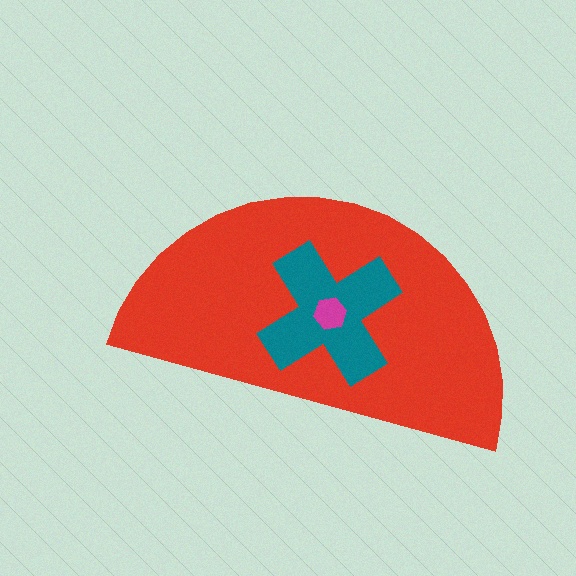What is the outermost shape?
The red semicircle.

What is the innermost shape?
The magenta hexagon.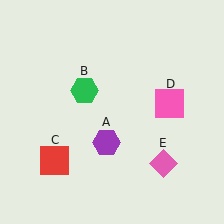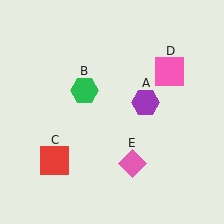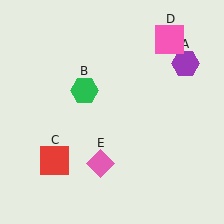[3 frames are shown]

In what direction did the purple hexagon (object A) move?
The purple hexagon (object A) moved up and to the right.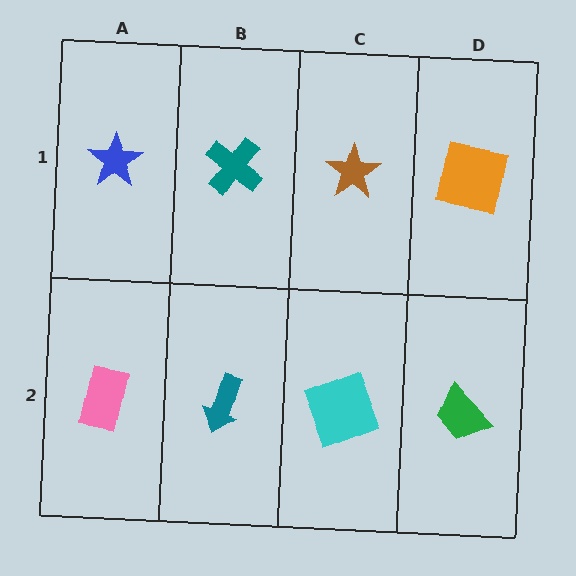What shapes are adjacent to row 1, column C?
A cyan square (row 2, column C), a teal cross (row 1, column B), an orange square (row 1, column D).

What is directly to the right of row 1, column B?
A brown star.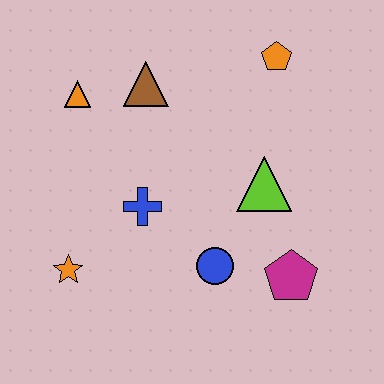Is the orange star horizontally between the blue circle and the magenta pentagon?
No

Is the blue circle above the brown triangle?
No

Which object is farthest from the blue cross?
The orange pentagon is farthest from the blue cross.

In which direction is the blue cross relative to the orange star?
The blue cross is to the right of the orange star.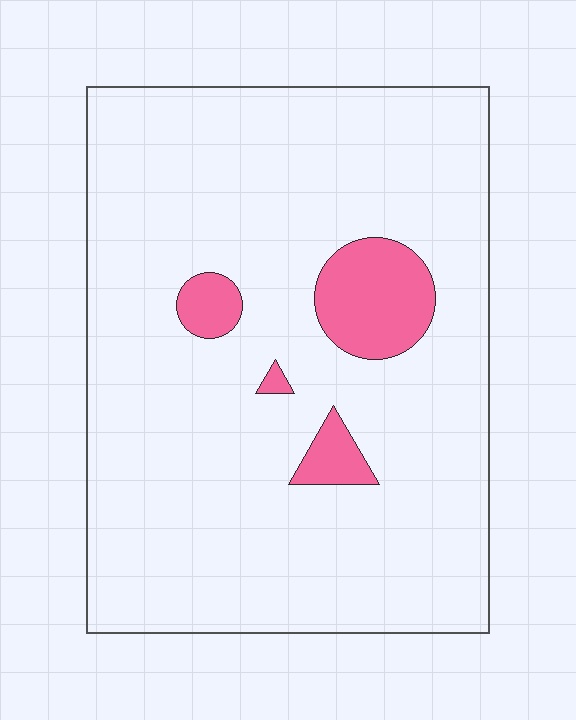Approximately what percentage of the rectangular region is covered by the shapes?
Approximately 10%.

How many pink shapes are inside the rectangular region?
4.